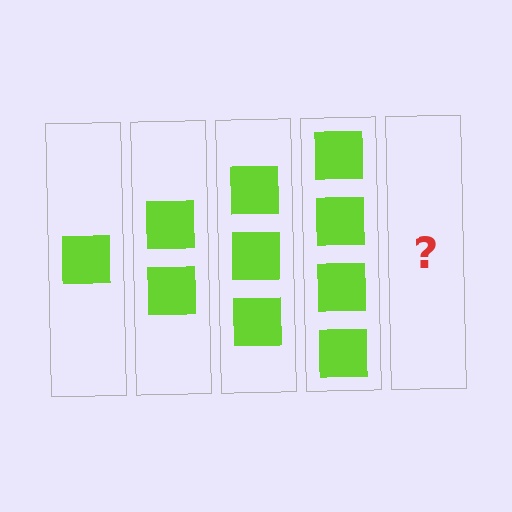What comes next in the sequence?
The next element should be 5 squares.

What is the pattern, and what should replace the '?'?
The pattern is that each step adds one more square. The '?' should be 5 squares.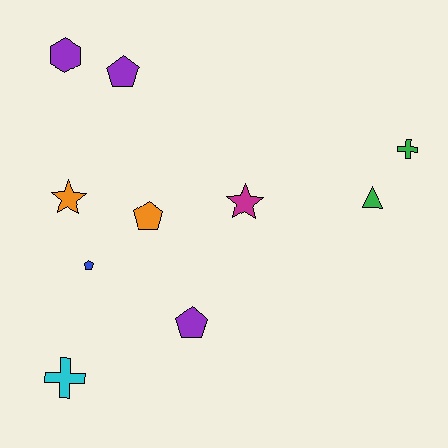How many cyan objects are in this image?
There is 1 cyan object.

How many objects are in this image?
There are 10 objects.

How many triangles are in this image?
There is 1 triangle.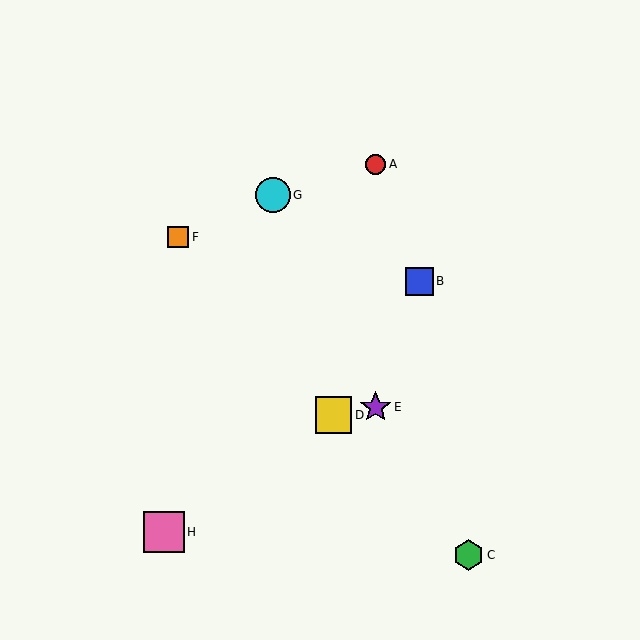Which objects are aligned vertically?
Objects A, E are aligned vertically.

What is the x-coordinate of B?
Object B is at x≈419.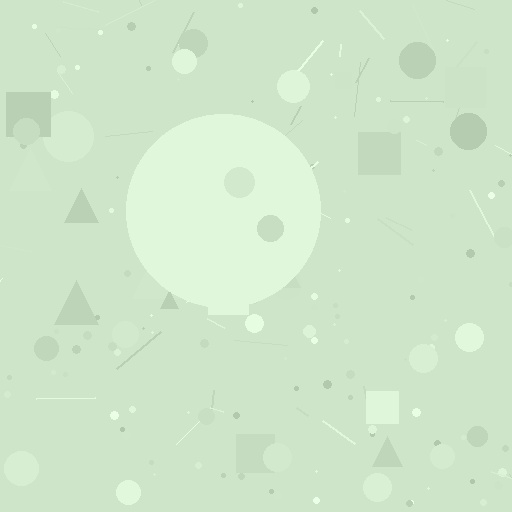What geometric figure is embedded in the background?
A circle is embedded in the background.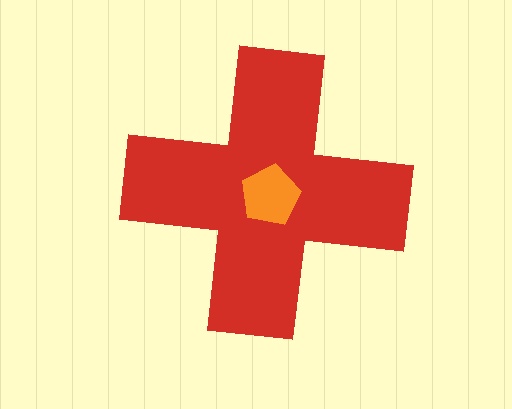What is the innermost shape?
The orange pentagon.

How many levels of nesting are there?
2.